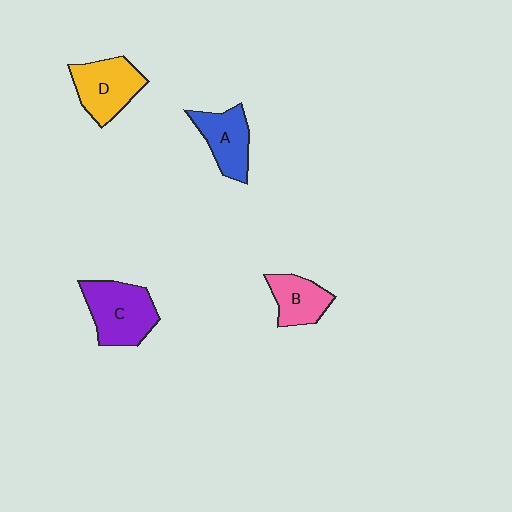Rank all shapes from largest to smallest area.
From largest to smallest: C (purple), D (yellow), A (blue), B (pink).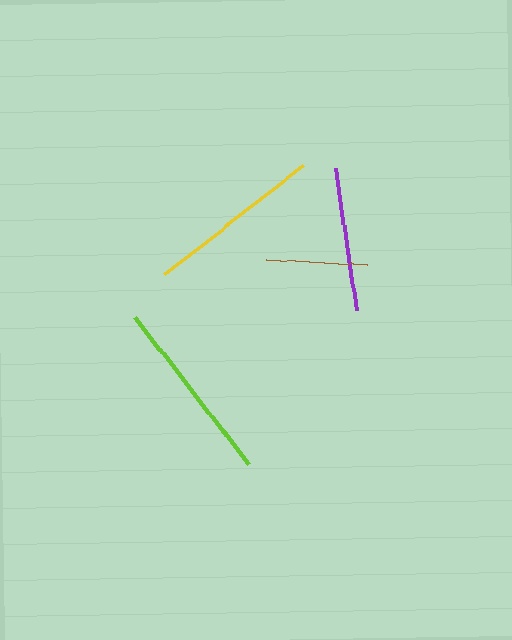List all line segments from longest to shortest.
From longest to shortest: lime, yellow, purple, brown.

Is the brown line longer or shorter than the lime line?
The lime line is longer than the brown line.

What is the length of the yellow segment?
The yellow segment is approximately 176 pixels long.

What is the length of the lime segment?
The lime segment is approximately 186 pixels long.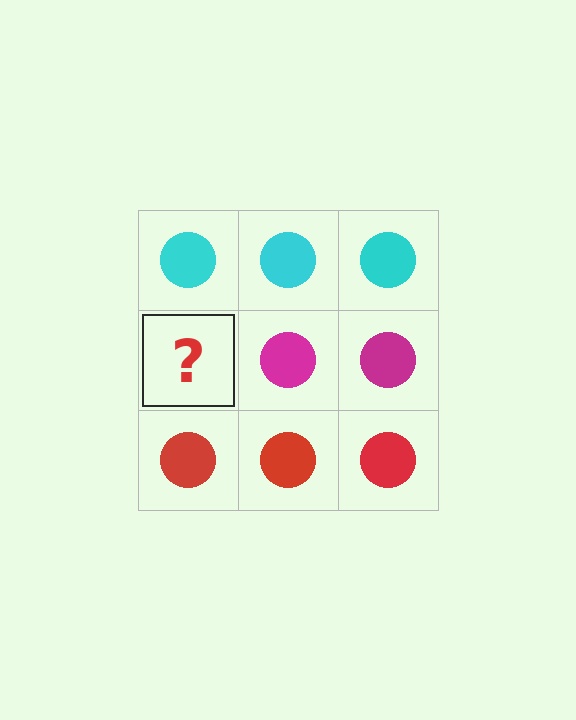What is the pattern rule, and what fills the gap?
The rule is that each row has a consistent color. The gap should be filled with a magenta circle.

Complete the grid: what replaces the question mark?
The question mark should be replaced with a magenta circle.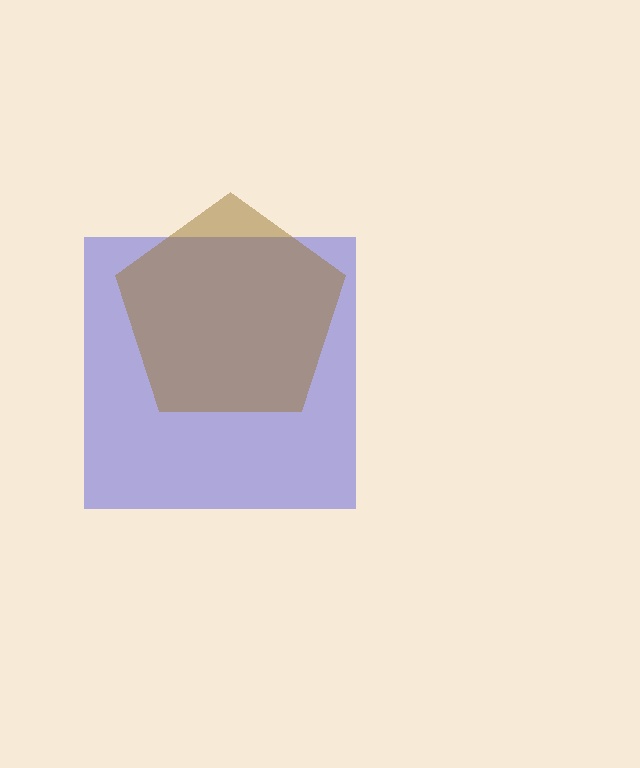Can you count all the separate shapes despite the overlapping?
Yes, there are 2 separate shapes.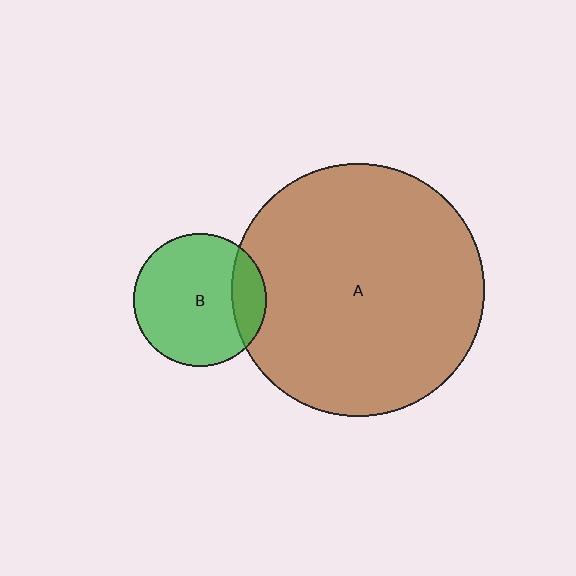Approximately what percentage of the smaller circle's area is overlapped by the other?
Approximately 15%.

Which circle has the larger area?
Circle A (brown).